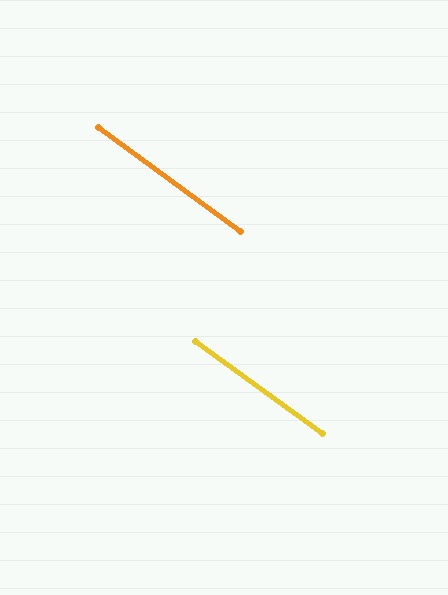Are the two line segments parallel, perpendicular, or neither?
Parallel — their directions differ by only 0.6°.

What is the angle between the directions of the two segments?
Approximately 1 degree.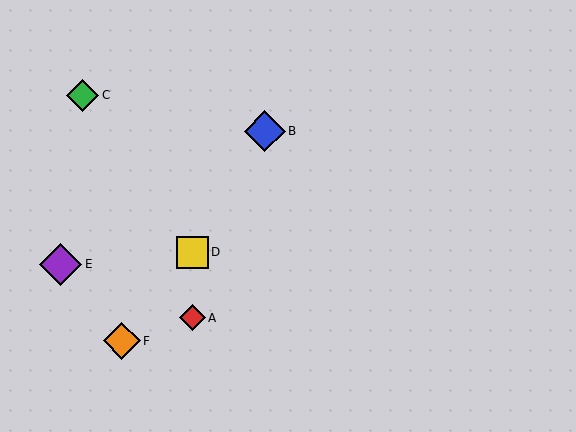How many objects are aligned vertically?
2 objects (A, D) are aligned vertically.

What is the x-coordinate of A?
Object A is at x≈192.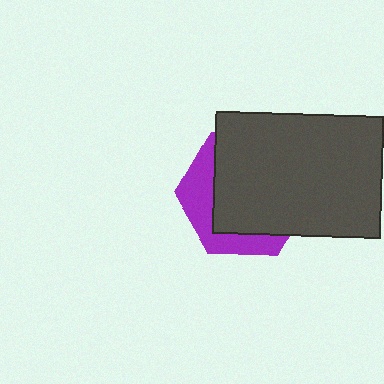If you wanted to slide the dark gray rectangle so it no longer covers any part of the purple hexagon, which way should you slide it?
Slide it toward the upper-right — that is the most direct way to separate the two shapes.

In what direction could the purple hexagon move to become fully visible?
The purple hexagon could move toward the lower-left. That would shift it out from behind the dark gray rectangle entirely.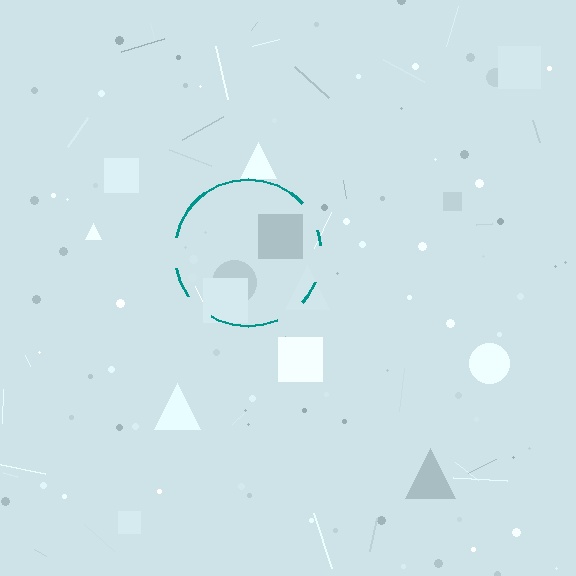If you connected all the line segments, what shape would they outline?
They would outline a circle.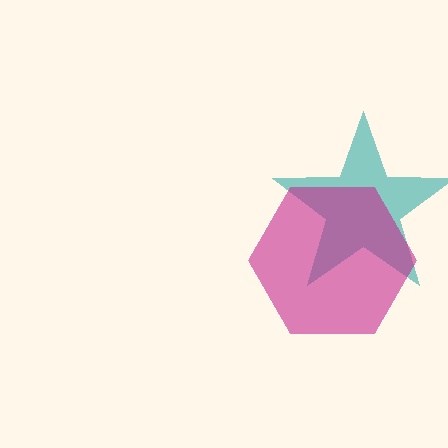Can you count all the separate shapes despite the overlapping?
Yes, there are 2 separate shapes.